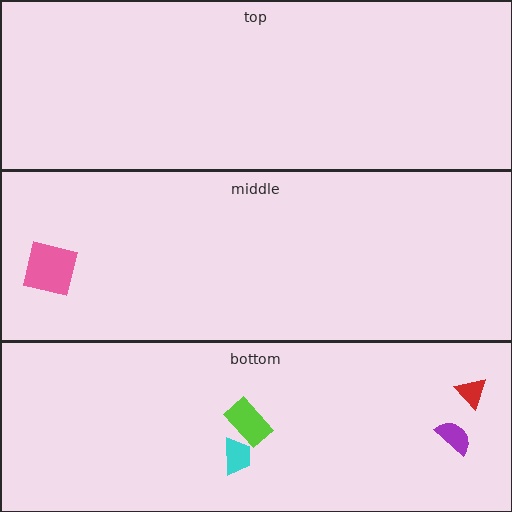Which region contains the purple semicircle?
The bottom region.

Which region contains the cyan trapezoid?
The bottom region.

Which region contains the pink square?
The middle region.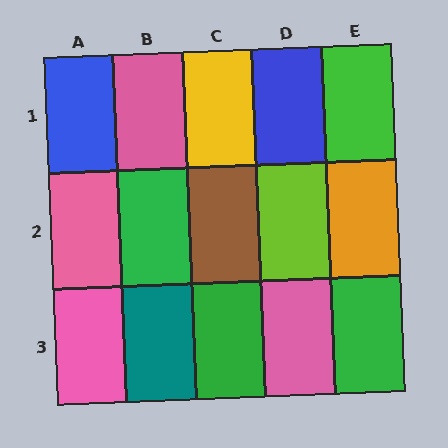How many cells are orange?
1 cell is orange.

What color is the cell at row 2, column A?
Pink.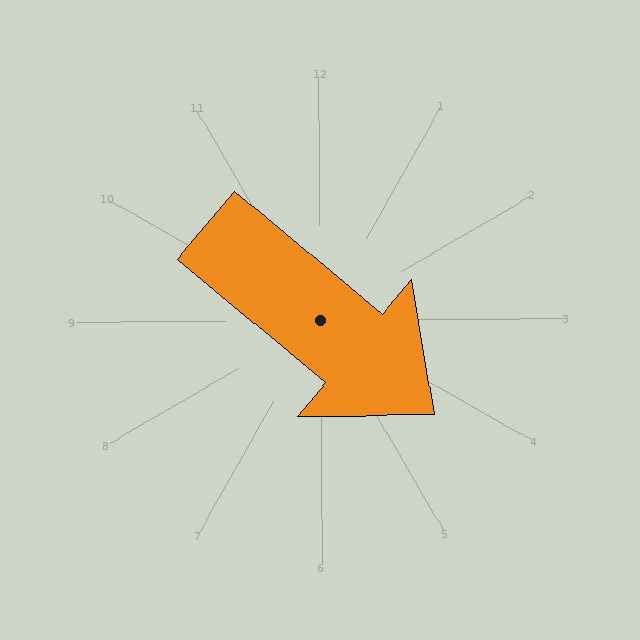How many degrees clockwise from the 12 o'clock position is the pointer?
Approximately 130 degrees.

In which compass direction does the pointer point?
Southeast.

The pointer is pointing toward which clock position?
Roughly 4 o'clock.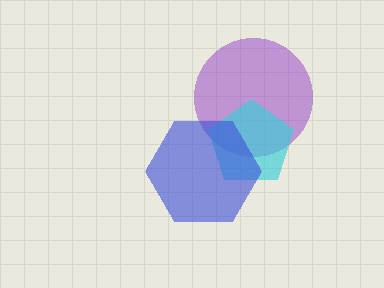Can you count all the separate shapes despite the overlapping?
Yes, there are 3 separate shapes.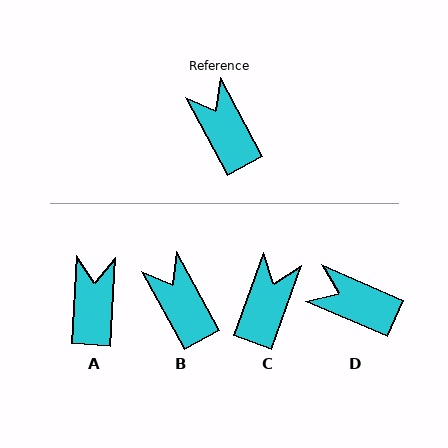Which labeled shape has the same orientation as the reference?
B.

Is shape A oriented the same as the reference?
No, it is off by about 32 degrees.